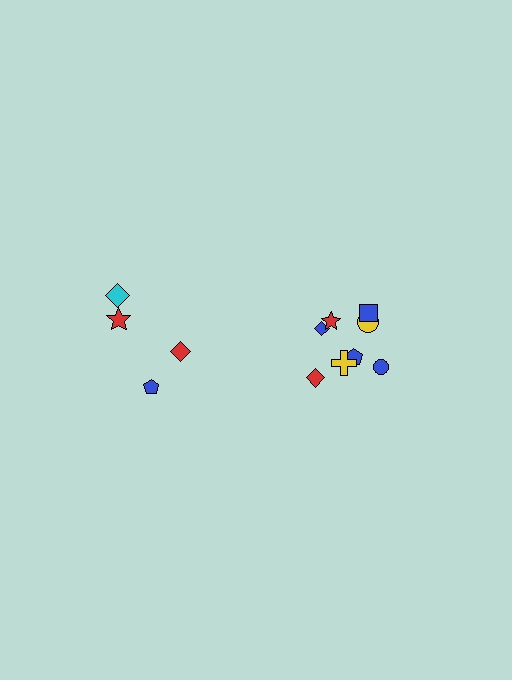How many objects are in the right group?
There are 8 objects.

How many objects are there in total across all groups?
There are 12 objects.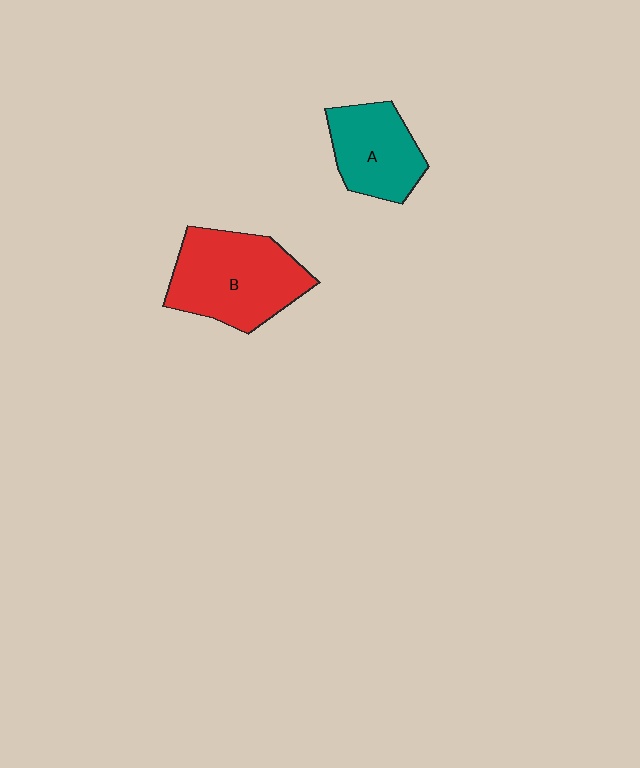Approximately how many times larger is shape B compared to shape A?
Approximately 1.5 times.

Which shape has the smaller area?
Shape A (teal).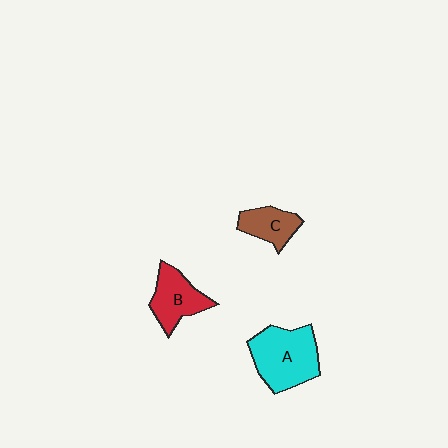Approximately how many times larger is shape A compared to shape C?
Approximately 2.0 times.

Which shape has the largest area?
Shape A (cyan).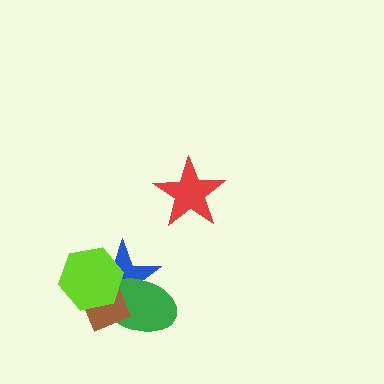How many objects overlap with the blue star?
3 objects overlap with the blue star.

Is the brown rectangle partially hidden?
Yes, it is partially covered by another shape.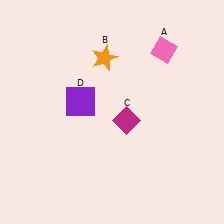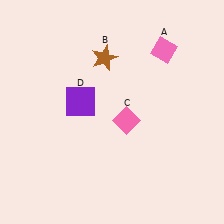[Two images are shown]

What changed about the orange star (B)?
In Image 1, B is orange. In Image 2, it changed to brown.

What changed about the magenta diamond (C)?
In Image 1, C is magenta. In Image 2, it changed to pink.